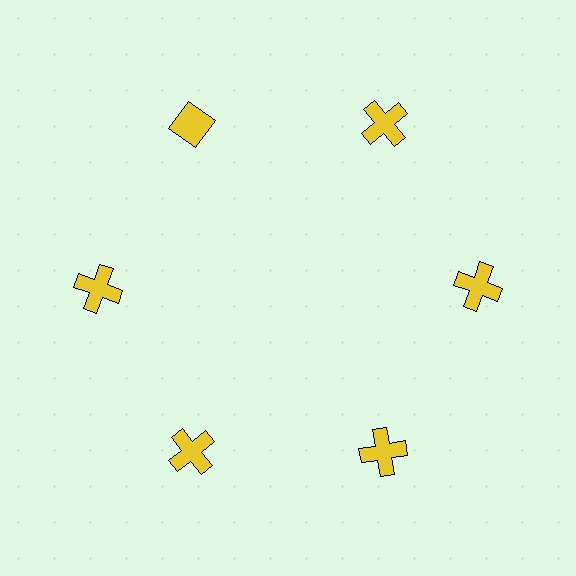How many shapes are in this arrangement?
There are 6 shapes arranged in a ring pattern.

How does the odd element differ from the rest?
It has a different shape: diamond instead of cross.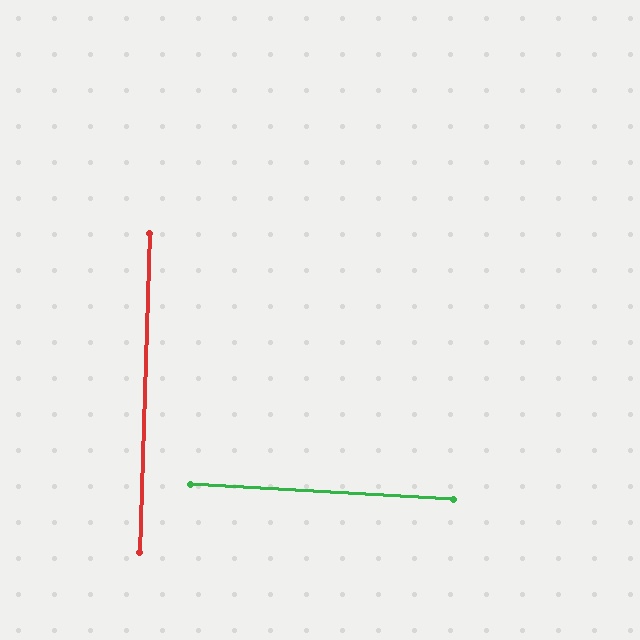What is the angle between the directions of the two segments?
Approximately 89 degrees.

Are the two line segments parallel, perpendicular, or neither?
Perpendicular — they meet at approximately 89°.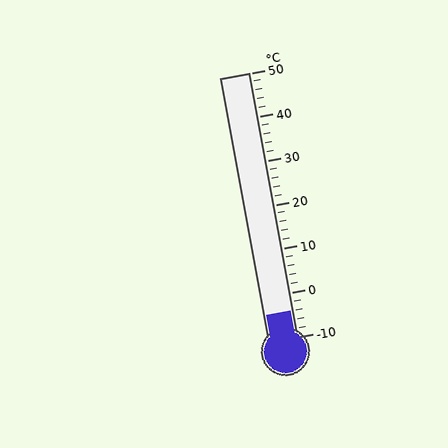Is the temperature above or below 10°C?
The temperature is below 10°C.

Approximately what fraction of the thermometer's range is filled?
The thermometer is filled to approximately 10% of its range.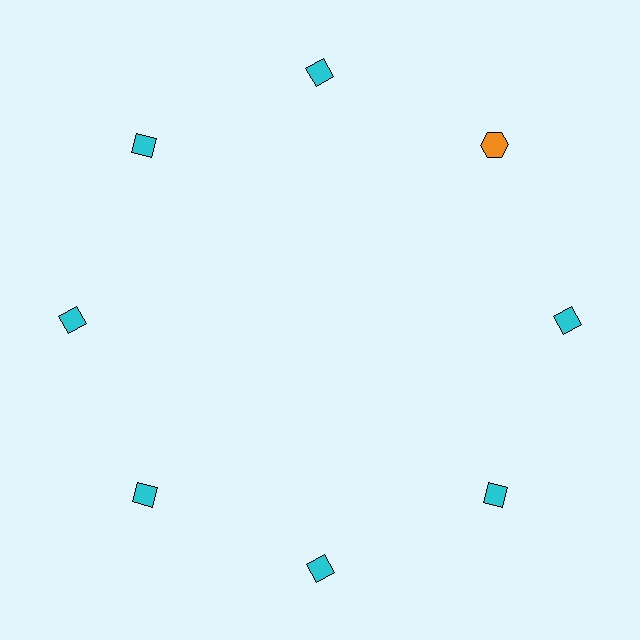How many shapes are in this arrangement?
There are 8 shapes arranged in a ring pattern.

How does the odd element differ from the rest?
It differs in both color (orange instead of cyan) and shape (hexagon instead of diamond).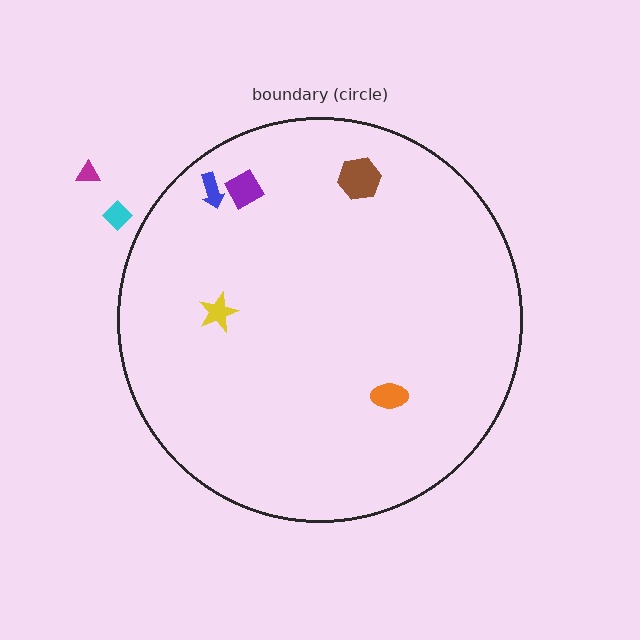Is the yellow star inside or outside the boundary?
Inside.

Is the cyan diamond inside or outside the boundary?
Outside.